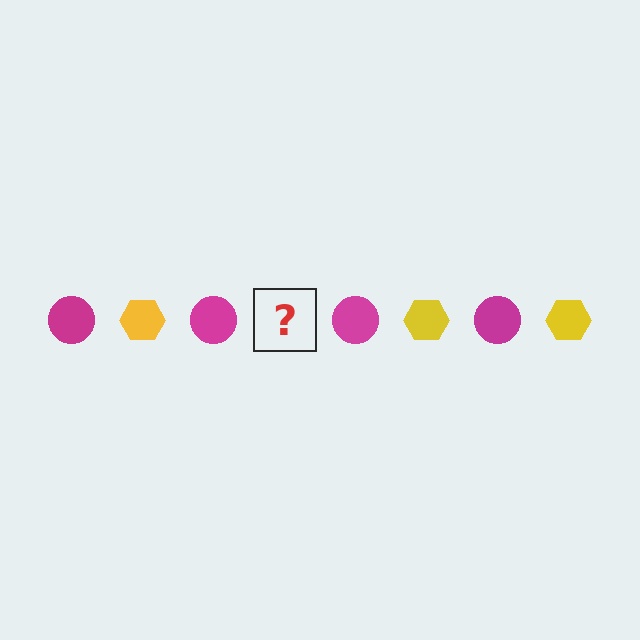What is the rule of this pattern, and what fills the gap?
The rule is that the pattern alternates between magenta circle and yellow hexagon. The gap should be filled with a yellow hexagon.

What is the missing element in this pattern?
The missing element is a yellow hexagon.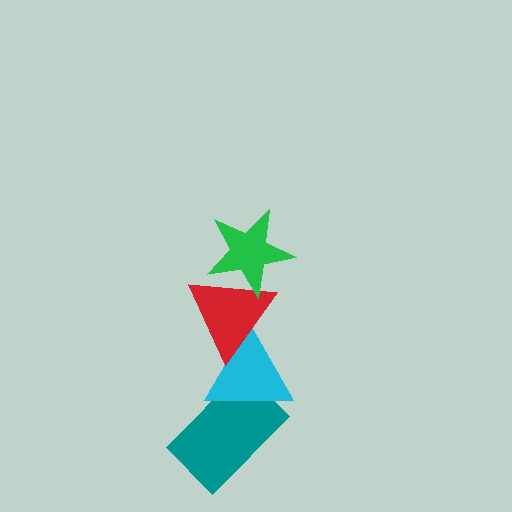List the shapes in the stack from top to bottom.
From top to bottom: the green star, the red triangle, the cyan triangle, the teal rectangle.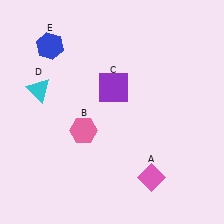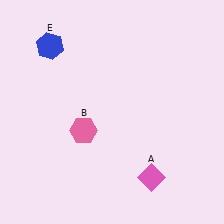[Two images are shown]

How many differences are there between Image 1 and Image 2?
There are 2 differences between the two images.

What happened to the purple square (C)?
The purple square (C) was removed in Image 2. It was in the top-right area of Image 1.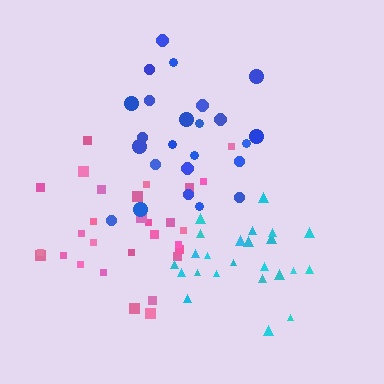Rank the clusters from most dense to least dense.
cyan, blue, pink.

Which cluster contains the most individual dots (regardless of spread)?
Pink (29).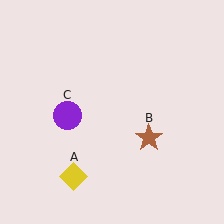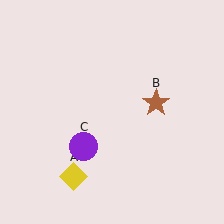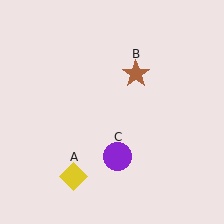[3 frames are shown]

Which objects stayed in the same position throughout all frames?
Yellow diamond (object A) remained stationary.